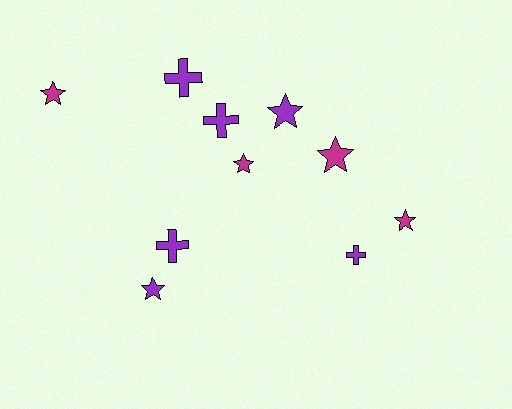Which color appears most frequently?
Purple, with 6 objects.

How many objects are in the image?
There are 10 objects.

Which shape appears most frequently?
Star, with 6 objects.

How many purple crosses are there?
There are 4 purple crosses.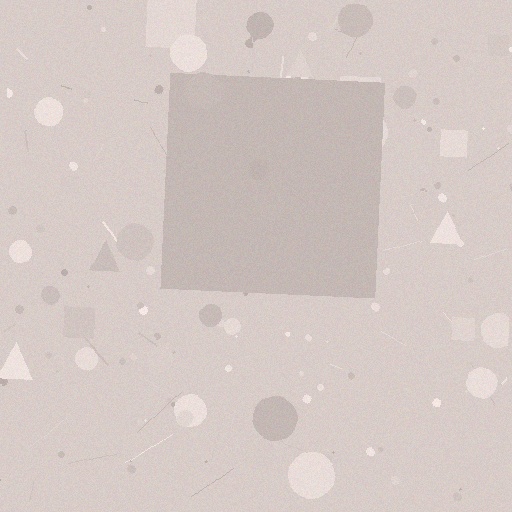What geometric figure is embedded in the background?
A square is embedded in the background.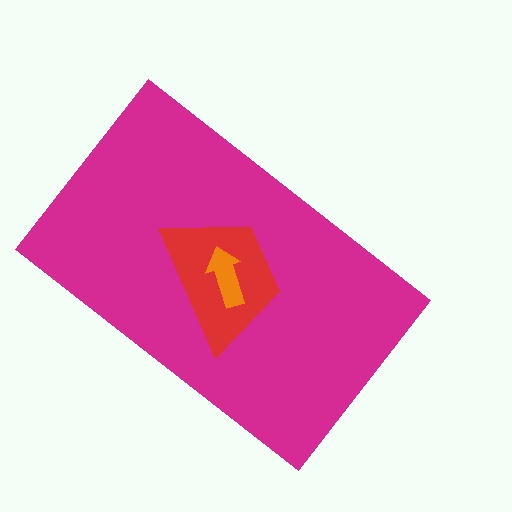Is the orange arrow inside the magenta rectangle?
Yes.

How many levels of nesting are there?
3.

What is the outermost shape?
The magenta rectangle.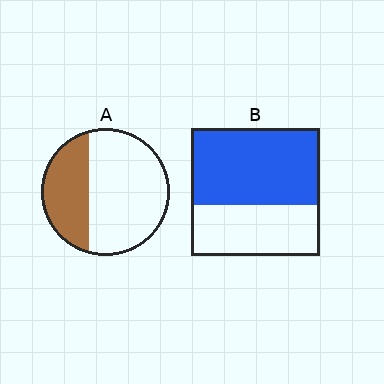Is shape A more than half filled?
No.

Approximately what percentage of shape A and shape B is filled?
A is approximately 35% and B is approximately 60%.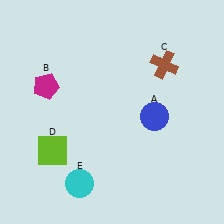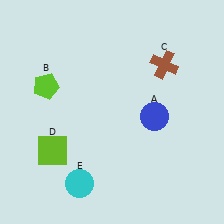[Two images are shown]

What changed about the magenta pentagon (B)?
In Image 1, B is magenta. In Image 2, it changed to lime.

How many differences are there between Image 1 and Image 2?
There is 1 difference between the two images.